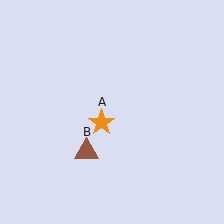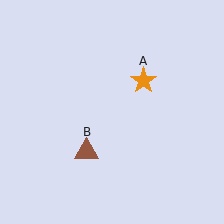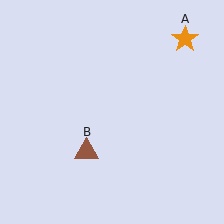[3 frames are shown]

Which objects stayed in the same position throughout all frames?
Brown triangle (object B) remained stationary.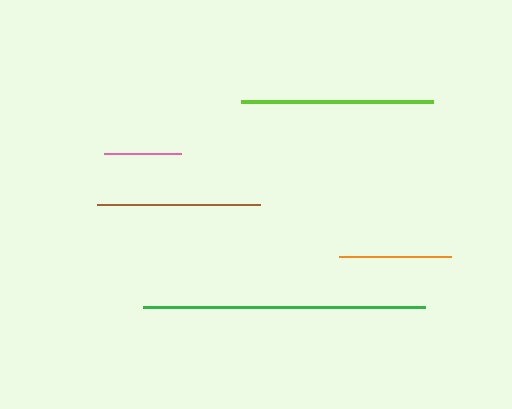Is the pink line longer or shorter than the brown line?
The brown line is longer than the pink line.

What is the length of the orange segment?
The orange segment is approximately 112 pixels long.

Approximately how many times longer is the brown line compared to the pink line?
The brown line is approximately 2.1 times the length of the pink line.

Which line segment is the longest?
The green line is the longest at approximately 281 pixels.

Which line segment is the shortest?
The pink line is the shortest at approximately 77 pixels.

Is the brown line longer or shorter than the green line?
The green line is longer than the brown line.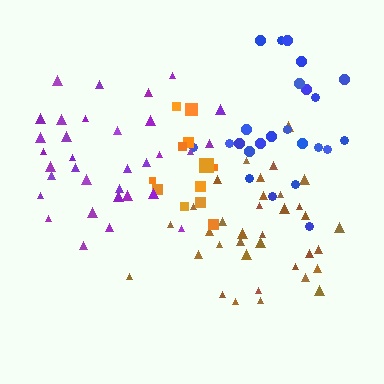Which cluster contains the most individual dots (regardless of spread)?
Brown (35).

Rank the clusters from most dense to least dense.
orange, brown, purple, blue.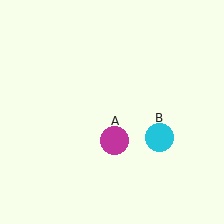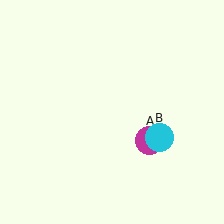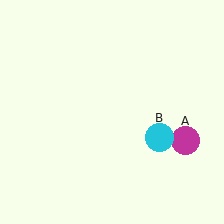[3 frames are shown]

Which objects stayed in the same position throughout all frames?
Cyan circle (object B) remained stationary.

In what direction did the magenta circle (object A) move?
The magenta circle (object A) moved right.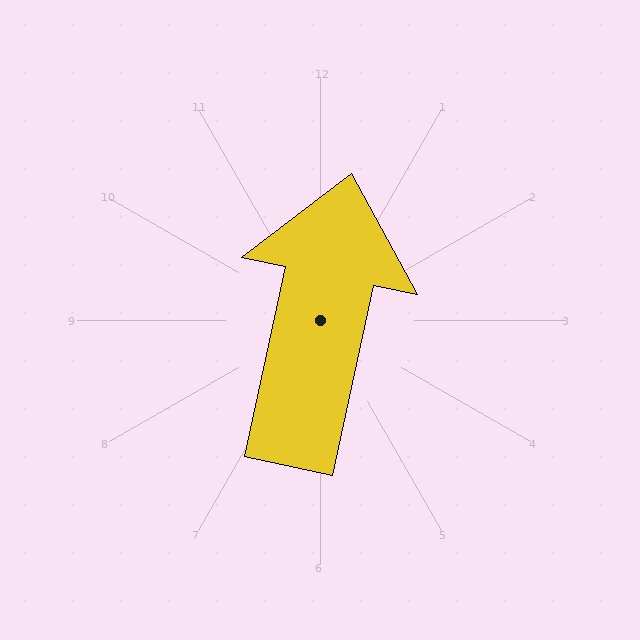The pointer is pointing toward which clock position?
Roughly 12 o'clock.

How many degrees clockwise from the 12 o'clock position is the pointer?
Approximately 12 degrees.